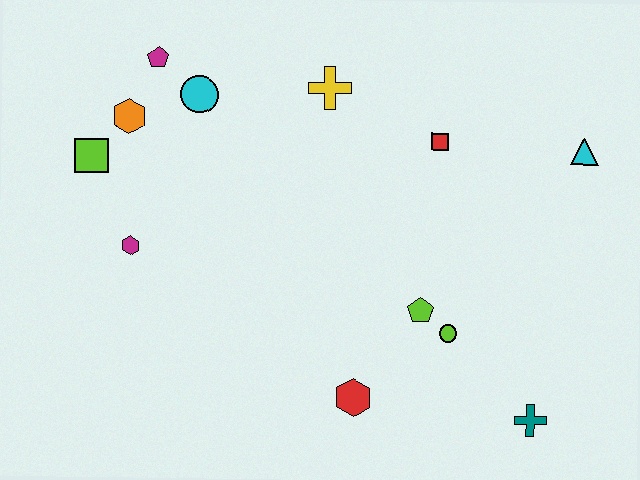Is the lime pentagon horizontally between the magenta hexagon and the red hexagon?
No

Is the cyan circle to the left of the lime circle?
Yes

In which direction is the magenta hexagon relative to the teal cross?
The magenta hexagon is to the left of the teal cross.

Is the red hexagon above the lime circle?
No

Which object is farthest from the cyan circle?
The teal cross is farthest from the cyan circle.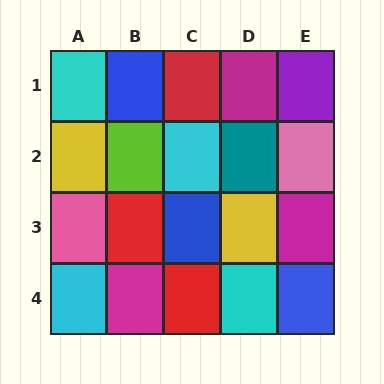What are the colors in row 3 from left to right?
Pink, red, blue, yellow, magenta.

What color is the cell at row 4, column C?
Red.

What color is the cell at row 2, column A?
Yellow.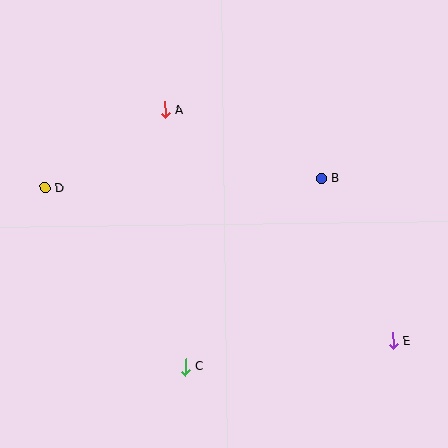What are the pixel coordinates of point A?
Point A is at (165, 109).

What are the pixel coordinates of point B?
Point B is at (321, 178).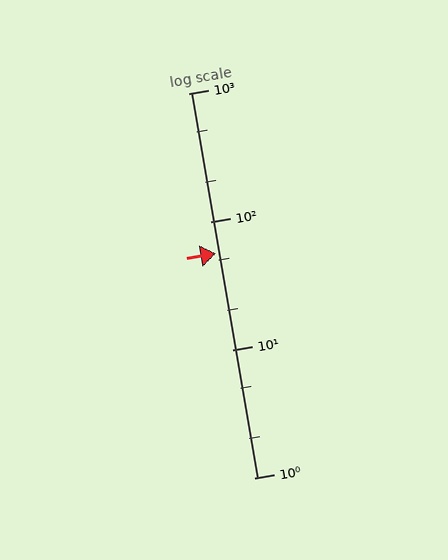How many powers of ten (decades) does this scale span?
The scale spans 3 decades, from 1 to 1000.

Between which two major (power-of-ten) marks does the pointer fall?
The pointer is between 10 and 100.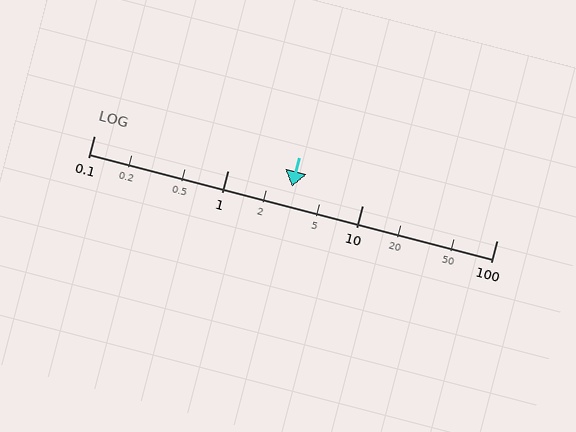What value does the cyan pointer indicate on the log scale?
The pointer indicates approximately 3.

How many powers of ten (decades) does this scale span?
The scale spans 3 decades, from 0.1 to 100.